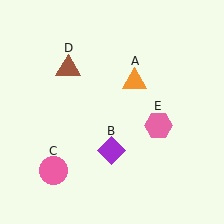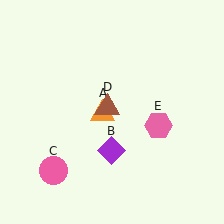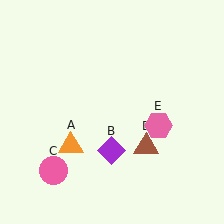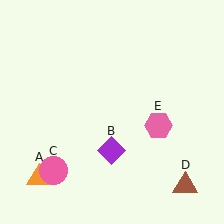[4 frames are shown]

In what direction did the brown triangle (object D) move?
The brown triangle (object D) moved down and to the right.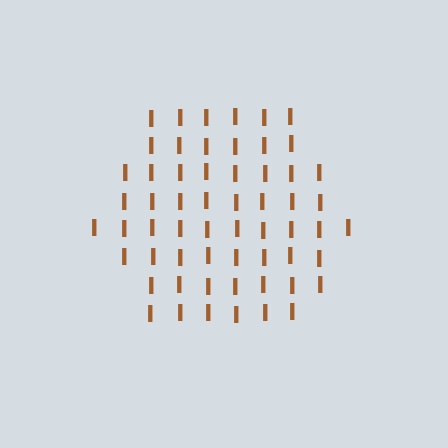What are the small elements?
The small elements are letter I's.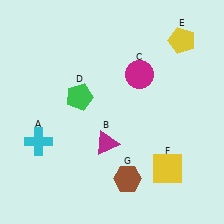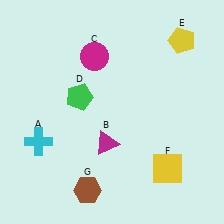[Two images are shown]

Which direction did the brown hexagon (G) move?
The brown hexagon (G) moved left.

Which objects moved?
The objects that moved are: the magenta circle (C), the brown hexagon (G).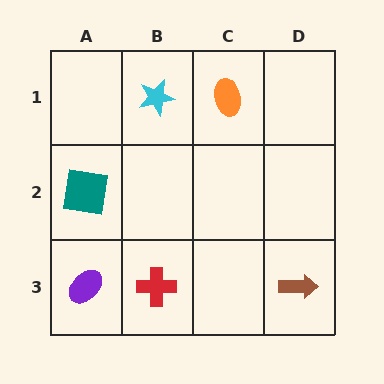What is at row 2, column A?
A teal square.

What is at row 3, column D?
A brown arrow.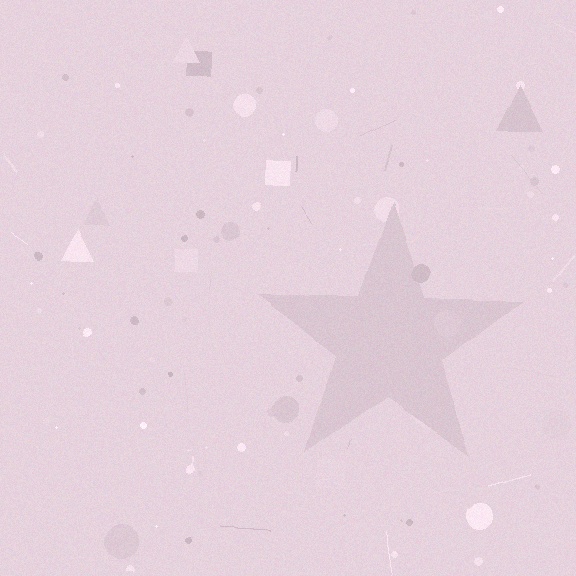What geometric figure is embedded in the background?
A star is embedded in the background.